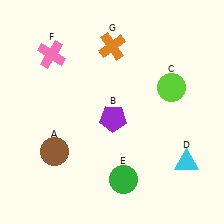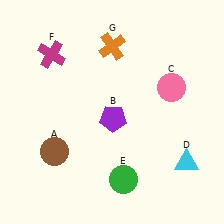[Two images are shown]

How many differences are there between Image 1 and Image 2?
There are 2 differences between the two images.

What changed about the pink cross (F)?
In Image 1, F is pink. In Image 2, it changed to magenta.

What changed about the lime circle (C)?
In Image 1, C is lime. In Image 2, it changed to pink.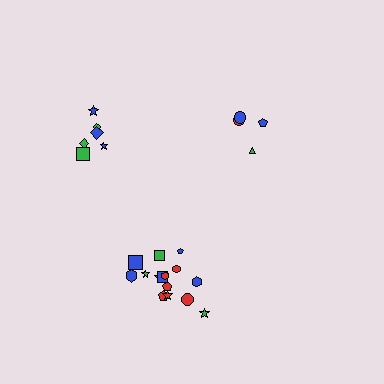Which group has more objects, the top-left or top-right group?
The top-left group.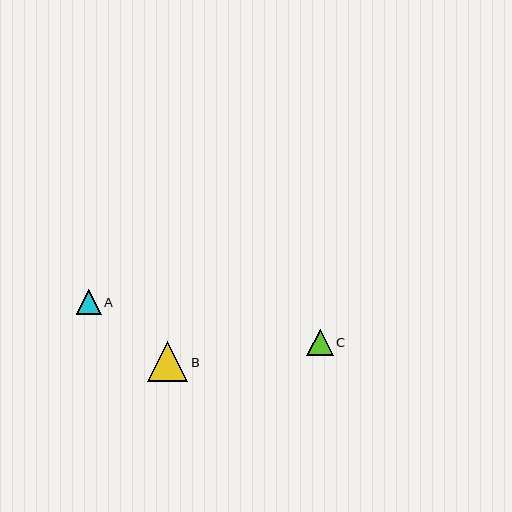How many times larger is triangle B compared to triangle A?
Triangle B is approximately 1.6 times the size of triangle A.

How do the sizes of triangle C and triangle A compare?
Triangle C and triangle A are approximately the same size.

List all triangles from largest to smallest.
From largest to smallest: B, C, A.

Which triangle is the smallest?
Triangle A is the smallest with a size of approximately 25 pixels.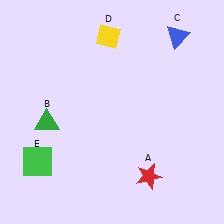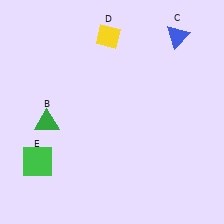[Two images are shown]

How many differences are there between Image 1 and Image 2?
There is 1 difference between the two images.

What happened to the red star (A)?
The red star (A) was removed in Image 2. It was in the bottom-right area of Image 1.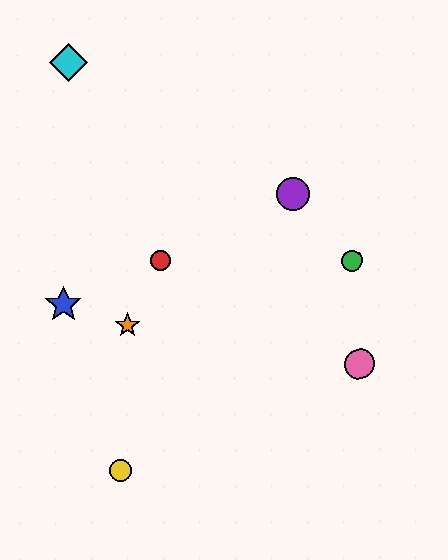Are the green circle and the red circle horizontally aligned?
Yes, both are at y≈260.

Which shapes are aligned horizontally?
The red circle, the green circle are aligned horizontally.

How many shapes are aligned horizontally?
2 shapes (the red circle, the green circle) are aligned horizontally.